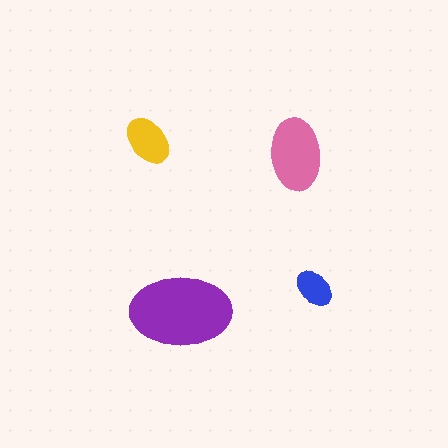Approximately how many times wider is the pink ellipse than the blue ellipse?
About 2 times wider.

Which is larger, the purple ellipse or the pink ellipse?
The purple one.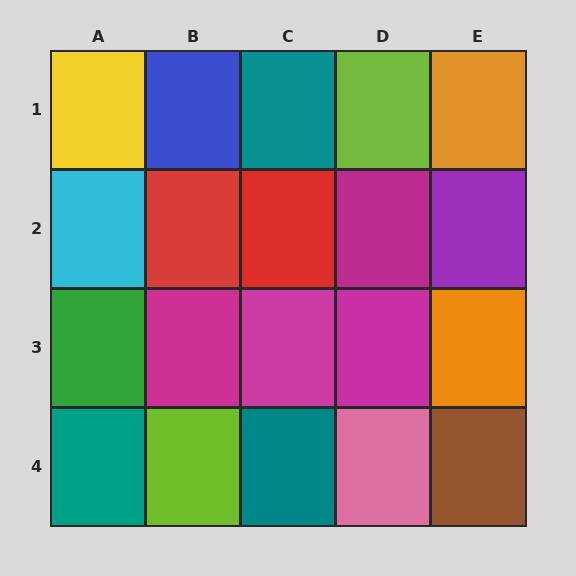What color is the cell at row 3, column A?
Green.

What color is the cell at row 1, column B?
Blue.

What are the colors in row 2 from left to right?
Cyan, red, red, magenta, purple.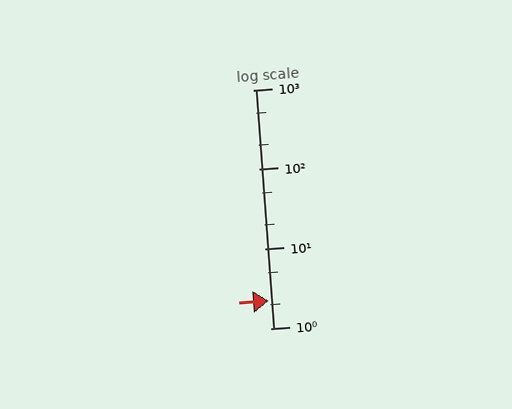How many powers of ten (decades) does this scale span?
The scale spans 3 decades, from 1 to 1000.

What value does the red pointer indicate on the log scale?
The pointer indicates approximately 2.2.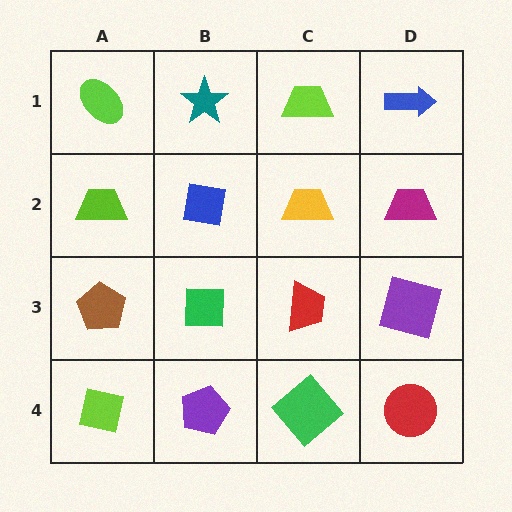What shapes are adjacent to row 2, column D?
A blue arrow (row 1, column D), a purple square (row 3, column D), a yellow trapezoid (row 2, column C).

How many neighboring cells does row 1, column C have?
3.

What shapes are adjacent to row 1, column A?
A lime trapezoid (row 2, column A), a teal star (row 1, column B).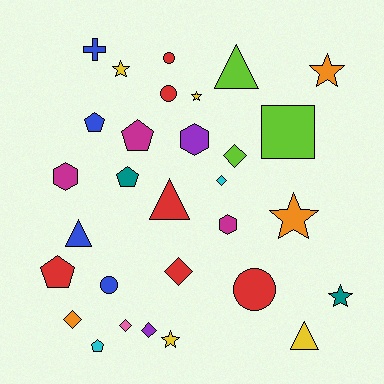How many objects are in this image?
There are 30 objects.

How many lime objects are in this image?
There are 3 lime objects.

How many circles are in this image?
There are 4 circles.